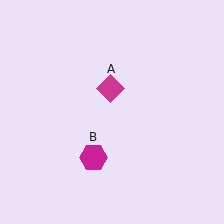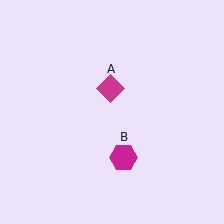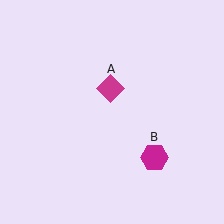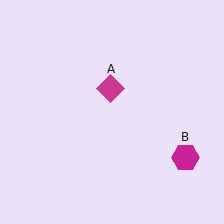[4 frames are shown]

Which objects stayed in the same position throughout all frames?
Magenta diamond (object A) remained stationary.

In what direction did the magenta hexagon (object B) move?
The magenta hexagon (object B) moved right.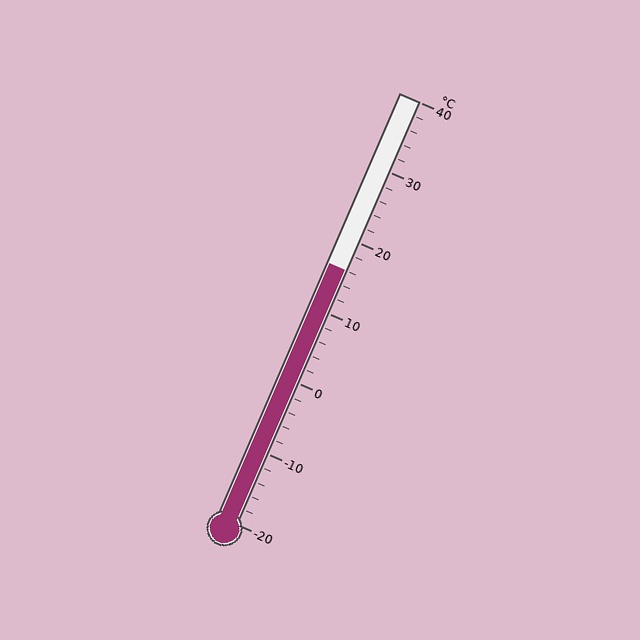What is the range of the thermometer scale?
The thermometer scale ranges from -20°C to 40°C.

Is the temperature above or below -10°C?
The temperature is above -10°C.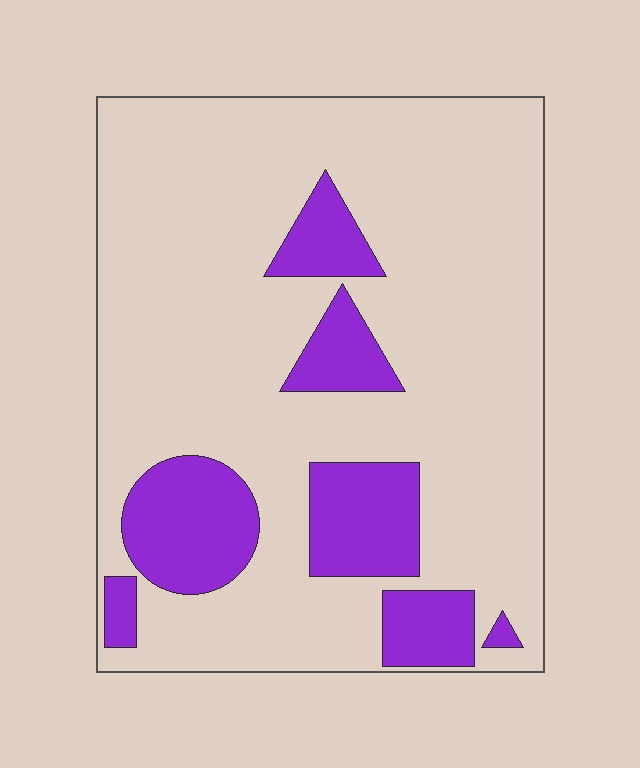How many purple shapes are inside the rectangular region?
7.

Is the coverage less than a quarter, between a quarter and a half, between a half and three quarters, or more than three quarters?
Less than a quarter.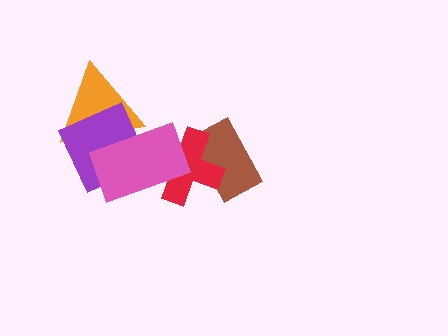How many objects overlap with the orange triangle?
2 objects overlap with the orange triangle.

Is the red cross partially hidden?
Yes, it is partially covered by another shape.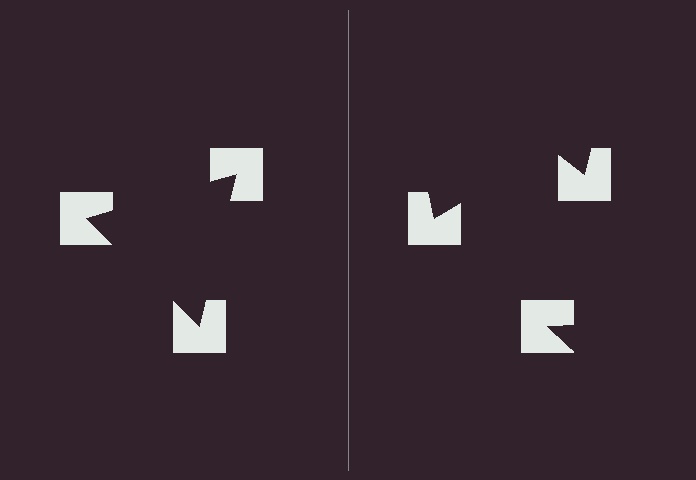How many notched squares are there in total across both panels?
6 — 3 on each side.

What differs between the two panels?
The notched squares are positioned identically on both sides; only the wedge orientations differ. On the left they align to a triangle; on the right they are misaligned.